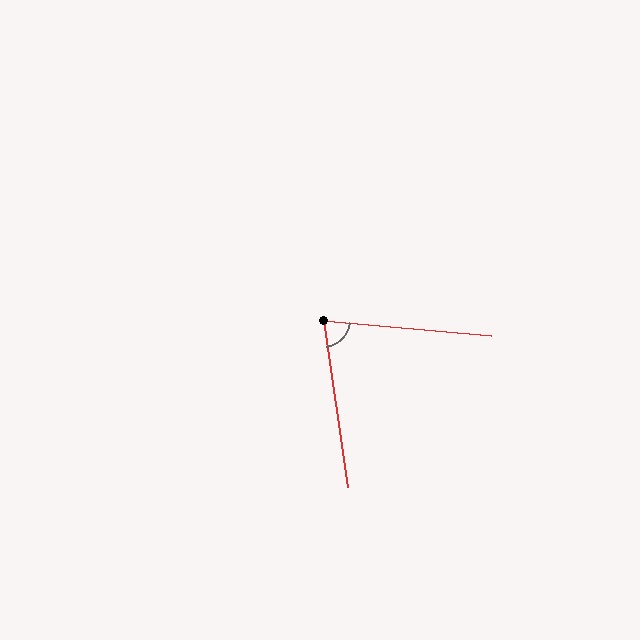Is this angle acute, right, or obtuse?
It is acute.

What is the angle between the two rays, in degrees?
Approximately 76 degrees.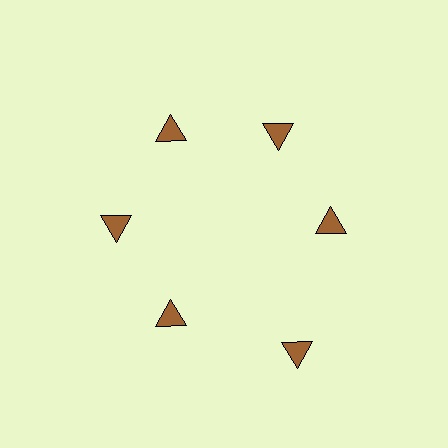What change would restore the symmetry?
The symmetry would be restored by moving it inward, back onto the ring so that all 6 triangles sit at equal angles and equal distance from the center.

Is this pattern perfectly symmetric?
No. The 6 brown triangles are arranged in a ring, but one element near the 5 o'clock position is pushed outward from the center, breaking the 6-fold rotational symmetry.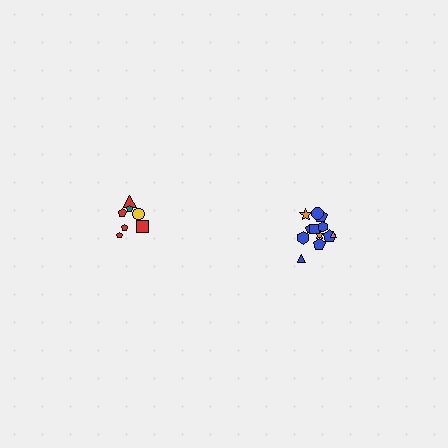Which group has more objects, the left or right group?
The right group.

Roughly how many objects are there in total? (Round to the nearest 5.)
Roughly 20 objects in total.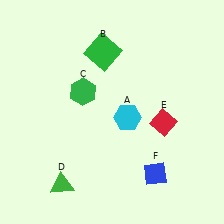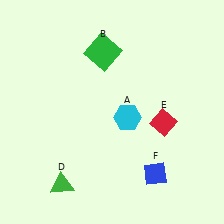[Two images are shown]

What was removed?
The green hexagon (C) was removed in Image 2.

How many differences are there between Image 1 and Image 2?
There is 1 difference between the two images.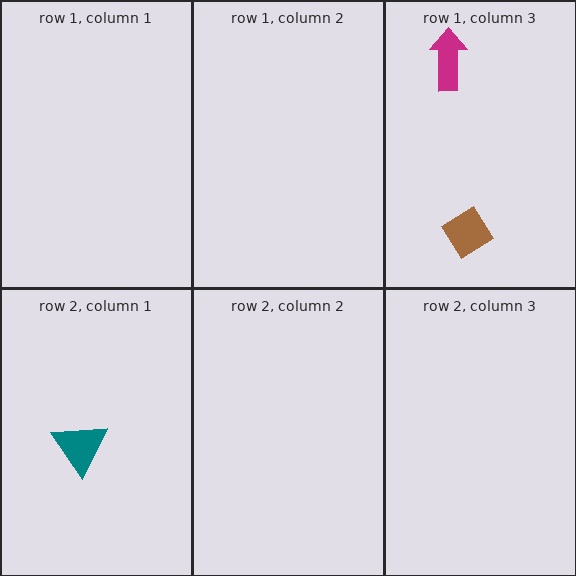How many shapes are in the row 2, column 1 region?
1.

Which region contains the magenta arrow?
The row 1, column 3 region.